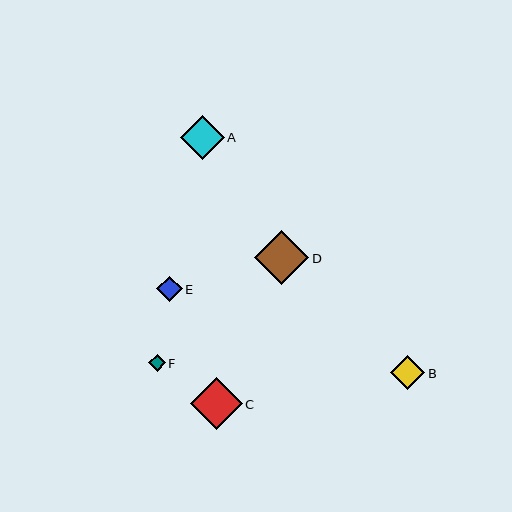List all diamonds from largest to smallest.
From largest to smallest: D, C, A, B, E, F.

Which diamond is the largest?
Diamond D is the largest with a size of approximately 54 pixels.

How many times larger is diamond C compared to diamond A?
Diamond C is approximately 1.2 times the size of diamond A.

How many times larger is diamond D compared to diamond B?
Diamond D is approximately 1.6 times the size of diamond B.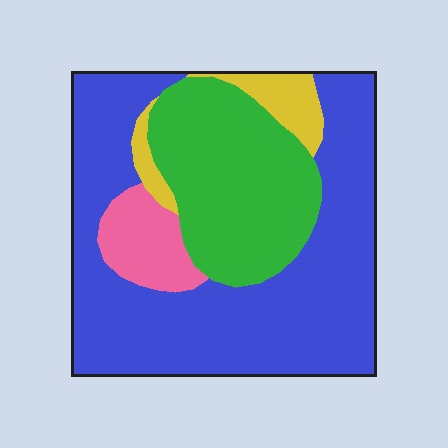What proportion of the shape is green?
Green covers roughly 25% of the shape.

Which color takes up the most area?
Blue, at roughly 60%.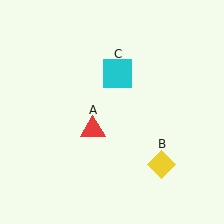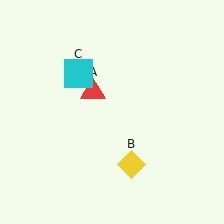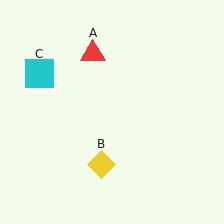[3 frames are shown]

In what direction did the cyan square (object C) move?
The cyan square (object C) moved left.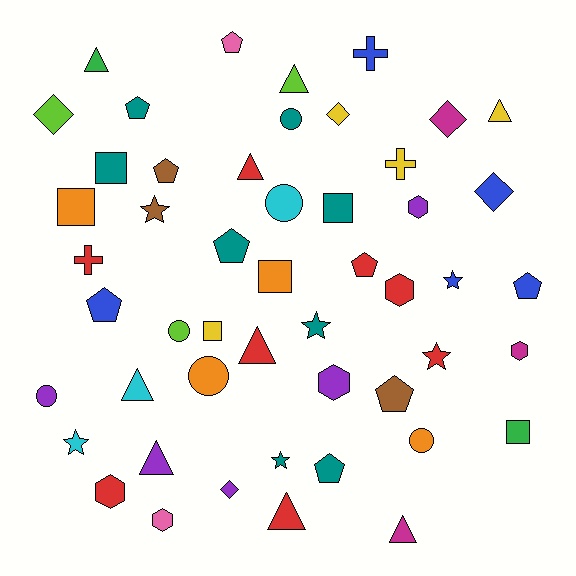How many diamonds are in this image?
There are 5 diamonds.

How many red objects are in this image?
There are 8 red objects.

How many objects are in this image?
There are 50 objects.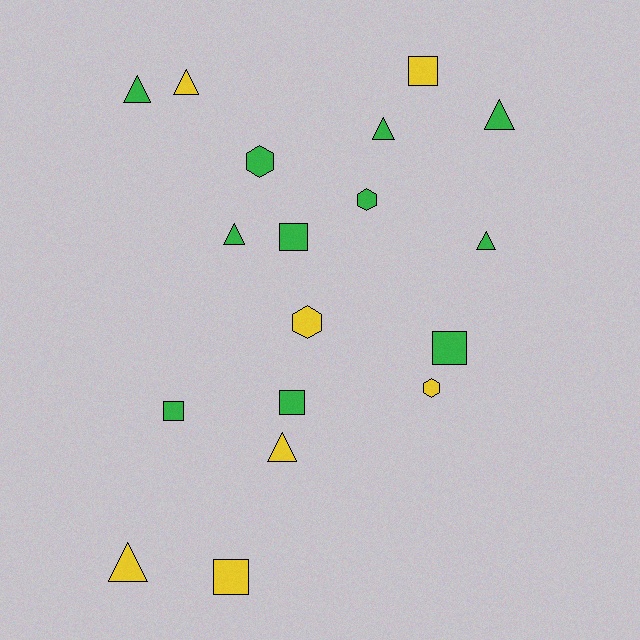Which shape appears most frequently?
Triangle, with 8 objects.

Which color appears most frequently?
Green, with 11 objects.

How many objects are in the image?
There are 18 objects.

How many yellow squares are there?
There are 2 yellow squares.